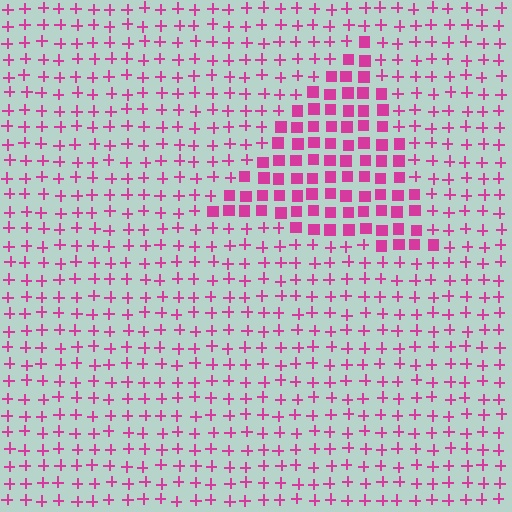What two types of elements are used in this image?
The image uses squares inside the triangle region and plus signs outside it.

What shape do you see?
I see a triangle.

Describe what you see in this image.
The image is filled with small magenta elements arranged in a uniform grid. A triangle-shaped region contains squares, while the surrounding area contains plus signs. The boundary is defined purely by the change in element shape.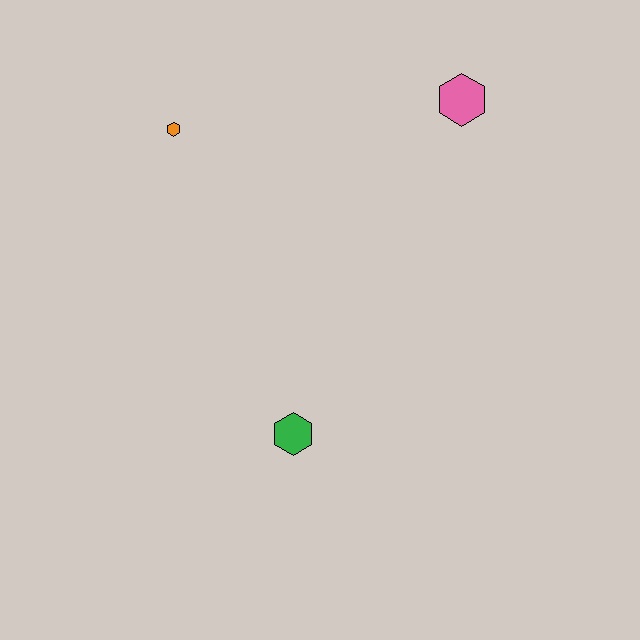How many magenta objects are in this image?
There are no magenta objects.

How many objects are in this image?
There are 3 objects.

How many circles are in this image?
There are no circles.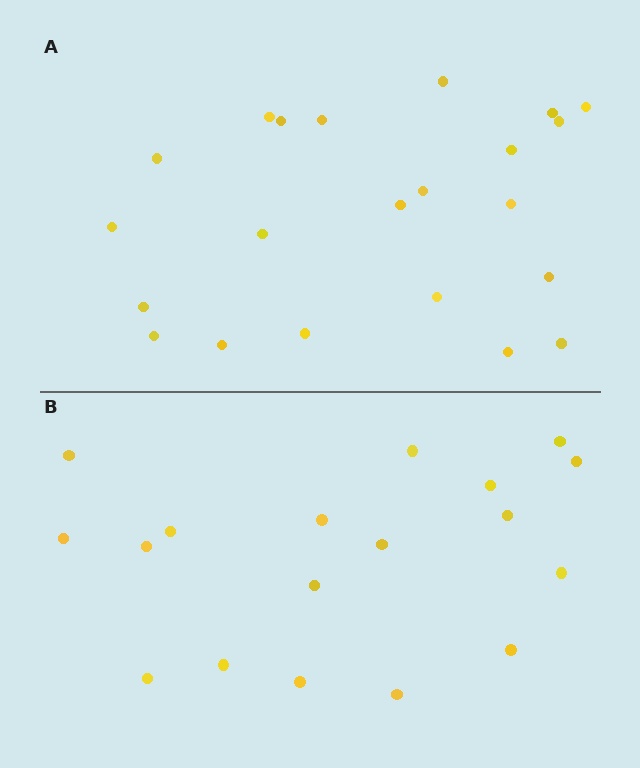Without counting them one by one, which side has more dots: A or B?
Region A (the top region) has more dots.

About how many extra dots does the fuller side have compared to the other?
Region A has about 4 more dots than region B.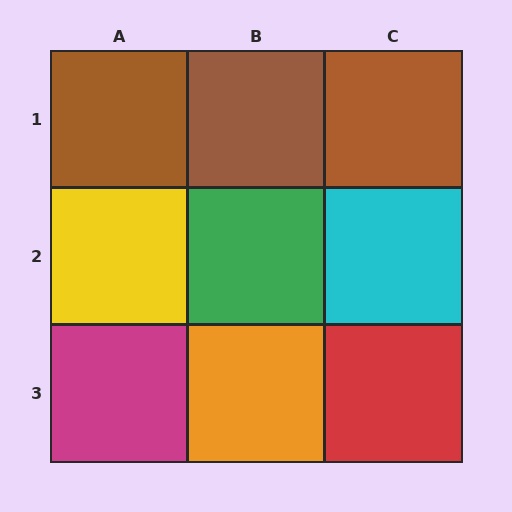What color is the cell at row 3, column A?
Magenta.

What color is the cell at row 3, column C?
Red.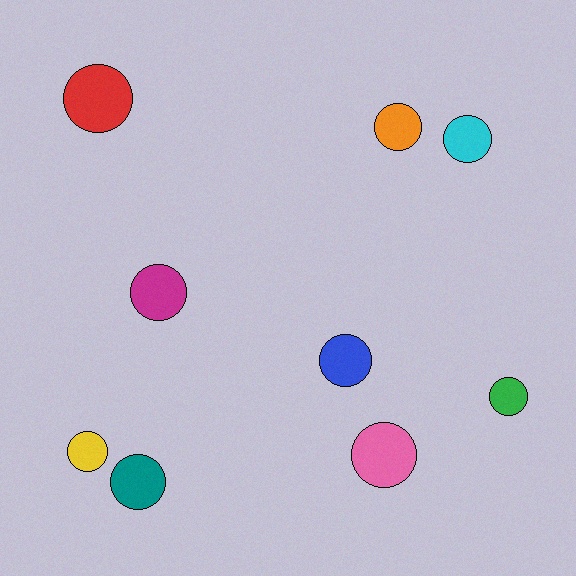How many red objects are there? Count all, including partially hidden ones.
There is 1 red object.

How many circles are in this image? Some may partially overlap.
There are 9 circles.